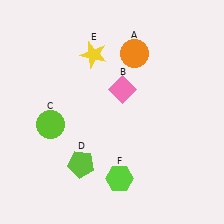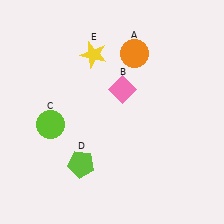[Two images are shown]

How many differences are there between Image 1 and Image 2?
There is 1 difference between the two images.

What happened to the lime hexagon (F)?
The lime hexagon (F) was removed in Image 2. It was in the bottom-right area of Image 1.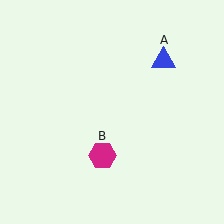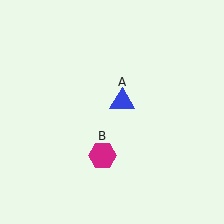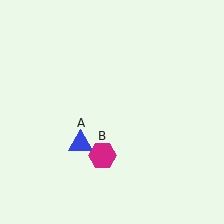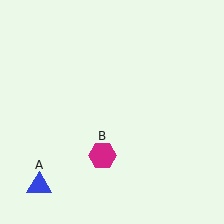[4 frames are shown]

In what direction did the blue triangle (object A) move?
The blue triangle (object A) moved down and to the left.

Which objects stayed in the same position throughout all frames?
Magenta hexagon (object B) remained stationary.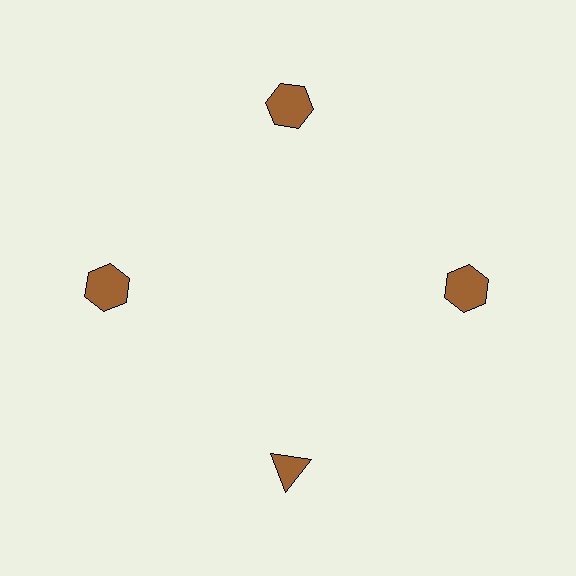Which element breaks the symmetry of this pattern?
The brown triangle at roughly the 6 o'clock position breaks the symmetry. All other shapes are brown hexagons.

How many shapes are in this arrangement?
There are 4 shapes arranged in a ring pattern.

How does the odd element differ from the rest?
It has a different shape: triangle instead of hexagon.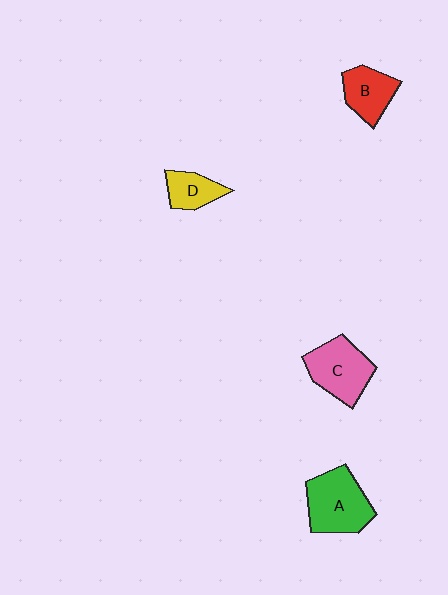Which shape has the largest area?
Shape A (green).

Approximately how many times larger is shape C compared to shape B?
Approximately 1.4 times.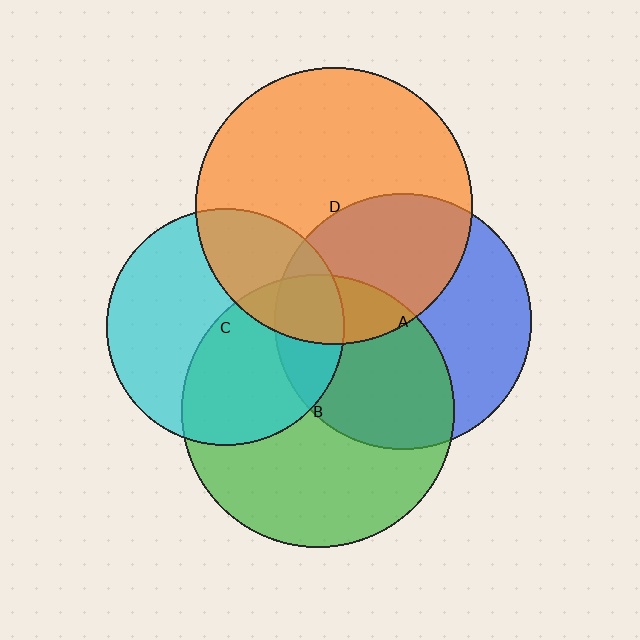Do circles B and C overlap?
Yes.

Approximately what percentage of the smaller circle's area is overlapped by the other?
Approximately 45%.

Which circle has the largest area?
Circle D (orange).